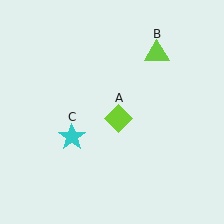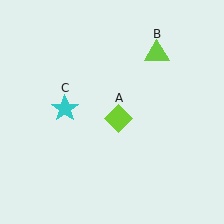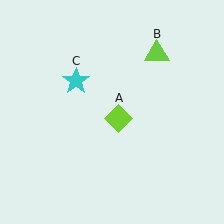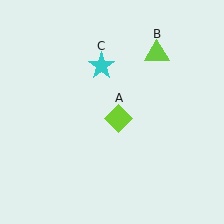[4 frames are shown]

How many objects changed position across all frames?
1 object changed position: cyan star (object C).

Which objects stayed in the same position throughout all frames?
Lime diamond (object A) and lime triangle (object B) remained stationary.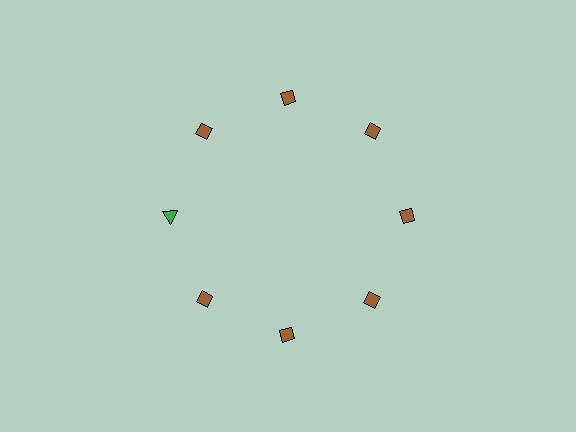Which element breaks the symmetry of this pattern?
The green triangle at roughly the 9 o'clock position breaks the symmetry. All other shapes are brown diamonds.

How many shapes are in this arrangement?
There are 8 shapes arranged in a ring pattern.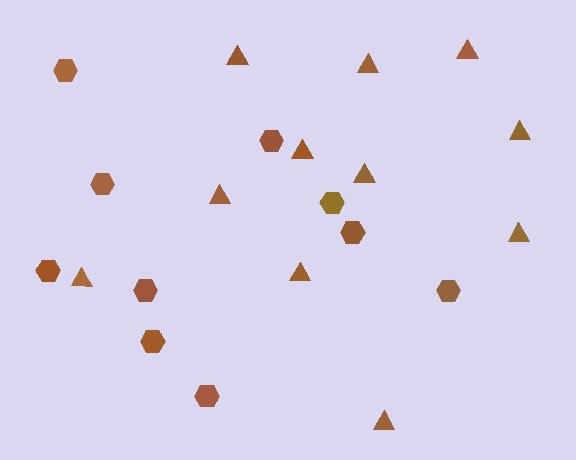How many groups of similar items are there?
There are 2 groups: one group of hexagons (10) and one group of triangles (11).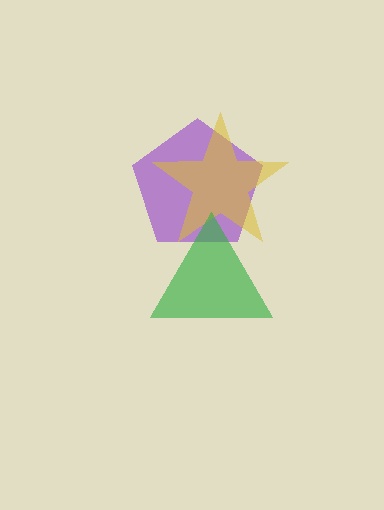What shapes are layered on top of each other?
The layered shapes are: a purple pentagon, a yellow star, a green triangle.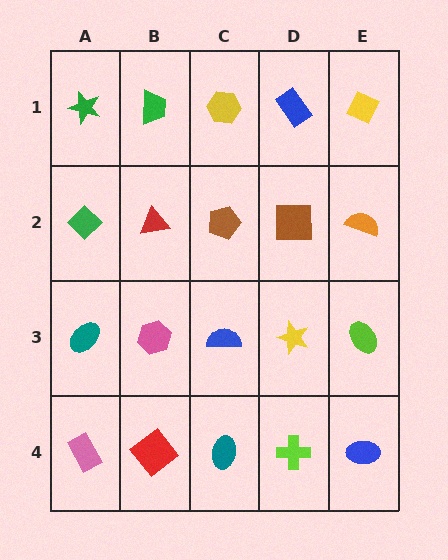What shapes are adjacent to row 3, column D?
A brown square (row 2, column D), a lime cross (row 4, column D), a blue semicircle (row 3, column C), a lime ellipse (row 3, column E).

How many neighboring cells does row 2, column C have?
4.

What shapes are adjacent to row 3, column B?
A red triangle (row 2, column B), a red diamond (row 4, column B), a teal ellipse (row 3, column A), a blue semicircle (row 3, column C).